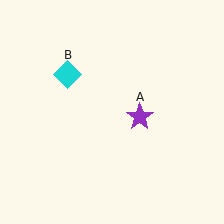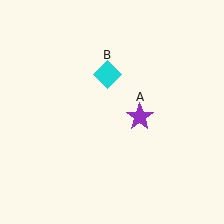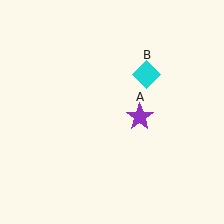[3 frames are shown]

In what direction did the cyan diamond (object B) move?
The cyan diamond (object B) moved right.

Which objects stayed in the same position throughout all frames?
Purple star (object A) remained stationary.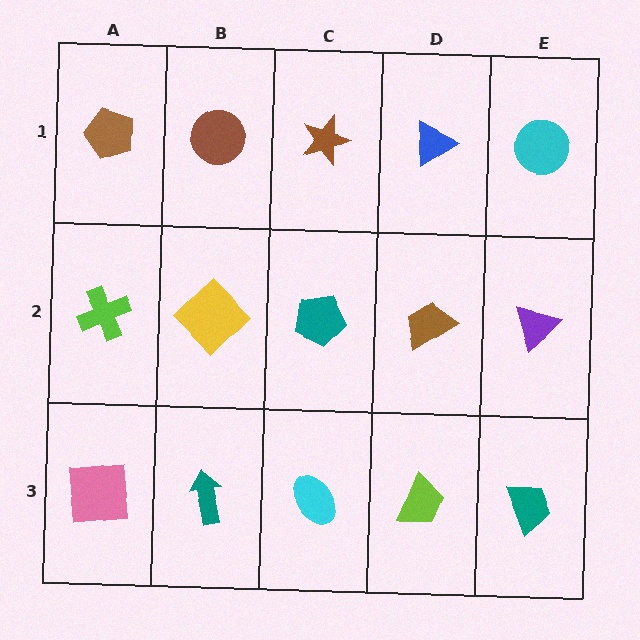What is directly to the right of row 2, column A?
A yellow diamond.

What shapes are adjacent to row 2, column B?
A brown circle (row 1, column B), a teal arrow (row 3, column B), a lime cross (row 2, column A), a teal pentagon (row 2, column C).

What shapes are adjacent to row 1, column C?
A teal pentagon (row 2, column C), a brown circle (row 1, column B), a blue triangle (row 1, column D).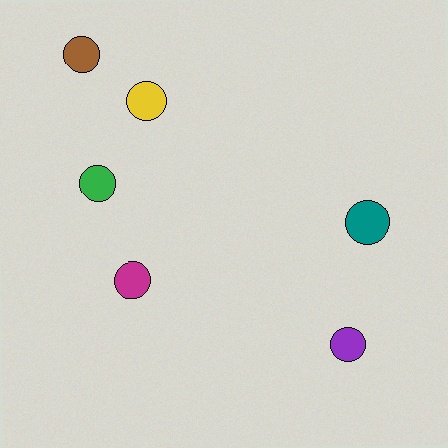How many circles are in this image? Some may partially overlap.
There are 6 circles.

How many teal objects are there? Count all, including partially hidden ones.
There is 1 teal object.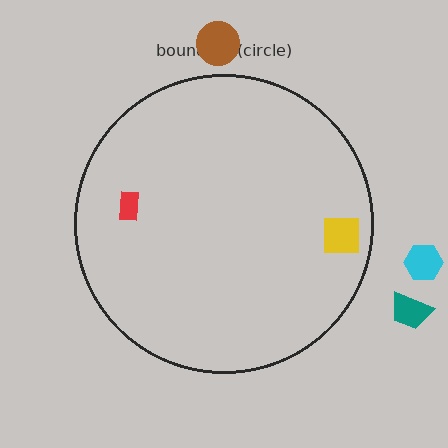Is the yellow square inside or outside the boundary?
Inside.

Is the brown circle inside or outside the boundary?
Outside.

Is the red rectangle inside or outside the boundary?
Inside.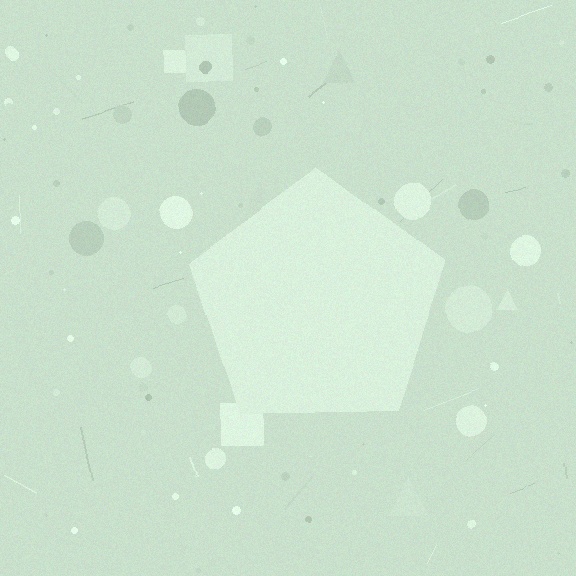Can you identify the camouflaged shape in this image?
The camouflaged shape is a pentagon.